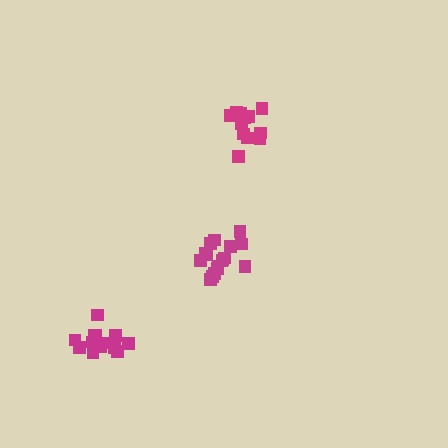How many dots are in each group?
Group 1: 14 dots, Group 2: 17 dots, Group 3: 12 dots (43 total).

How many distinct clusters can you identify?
There are 3 distinct clusters.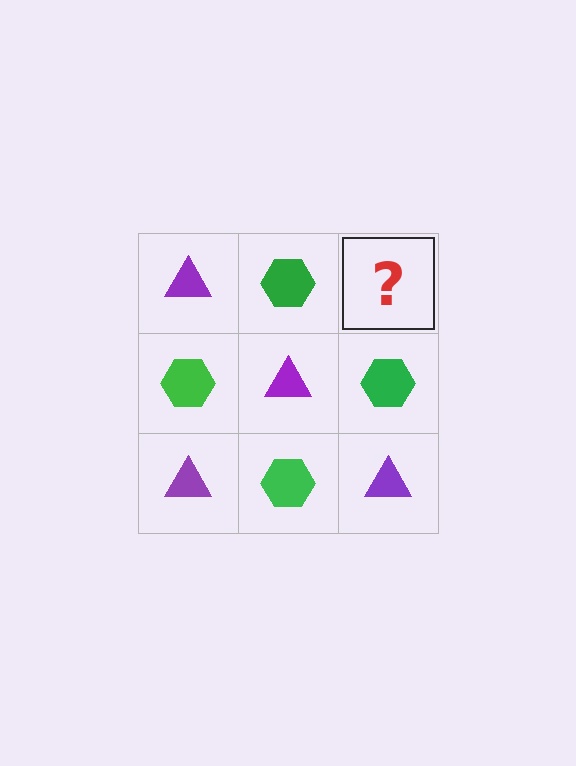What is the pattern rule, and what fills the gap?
The rule is that it alternates purple triangle and green hexagon in a checkerboard pattern. The gap should be filled with a purple triangle.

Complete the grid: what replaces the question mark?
The question mark should be replaced with a purple triangle.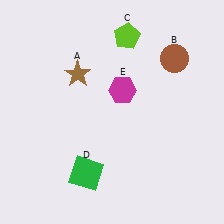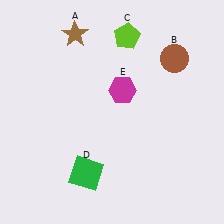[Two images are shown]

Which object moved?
The brown star (A) moved up.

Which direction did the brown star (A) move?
The brown star (A) moved up.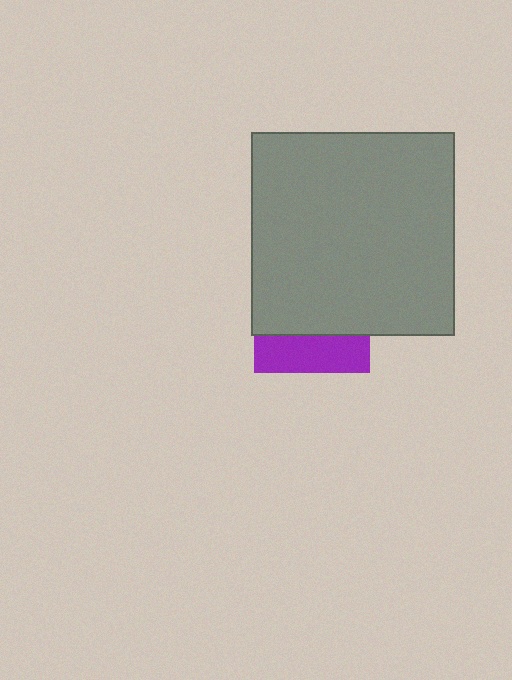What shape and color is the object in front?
The object in front is a gray square.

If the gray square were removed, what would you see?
You would see the complete purple square.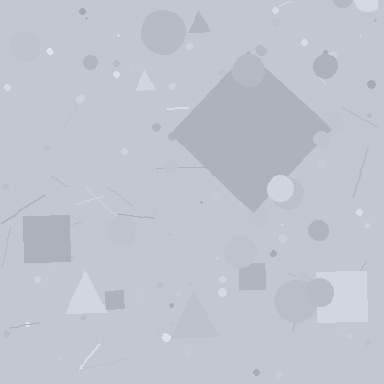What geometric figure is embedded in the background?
A diamond is embedded in the background.